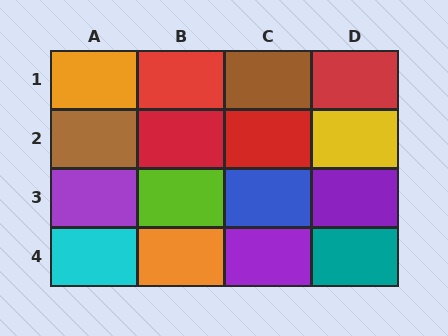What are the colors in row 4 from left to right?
Cyan, orange, purple, teal.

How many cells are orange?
2 cells are orange.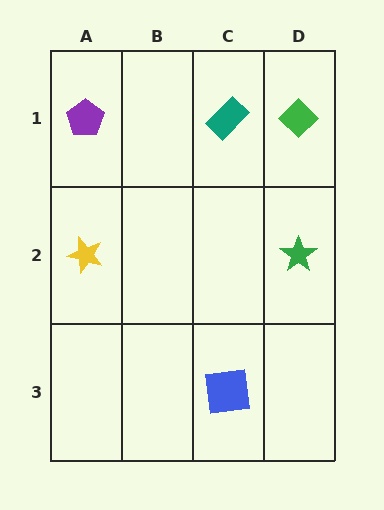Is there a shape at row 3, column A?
No, that cell is empty.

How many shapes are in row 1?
3 shapes.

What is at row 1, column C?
A teal rectangle.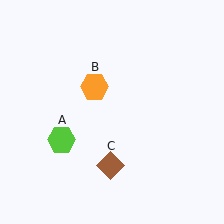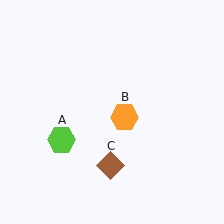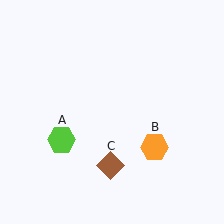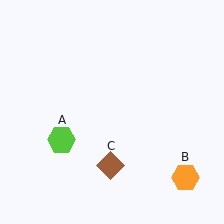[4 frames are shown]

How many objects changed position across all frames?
1 object changed position: orange hexagon (object B).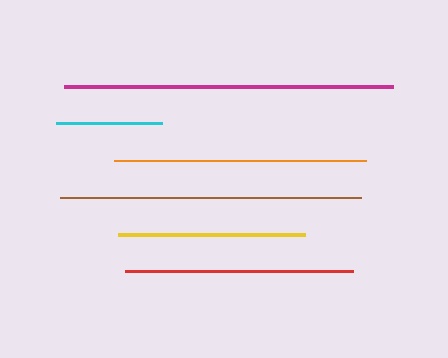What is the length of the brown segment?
The brown segment is approximately 301 pixels long.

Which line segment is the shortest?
The cyan line is the shortest at approximately 106 pixels.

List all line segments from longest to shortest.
From longest to shortest: magenta, brown, orange, red, yellow, cyan.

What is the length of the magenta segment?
The magenta segment is approximately 330 pixels long.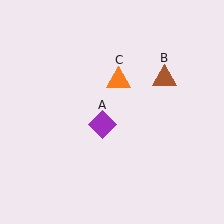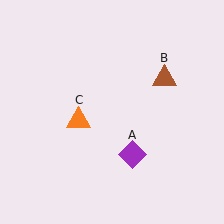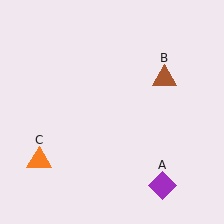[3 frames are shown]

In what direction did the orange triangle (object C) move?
The orange triangle (object C) moved down and to the left.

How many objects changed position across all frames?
2 objects changed position: purple diamond (object A), orange triangle (object C).